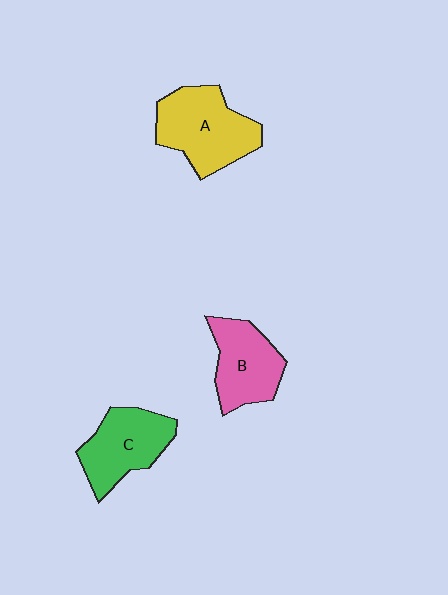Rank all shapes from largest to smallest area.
From largest to smallest: A (yellow), C (green), B (pink).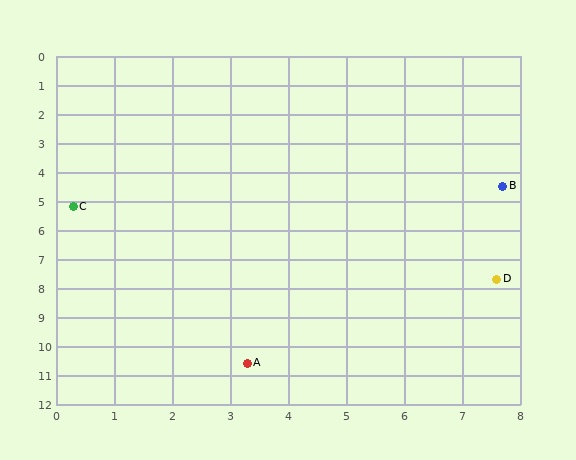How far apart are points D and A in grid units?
Points D and A are about 5.2 grid units apart.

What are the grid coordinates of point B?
Point B is at approximately (7.7, 4.5).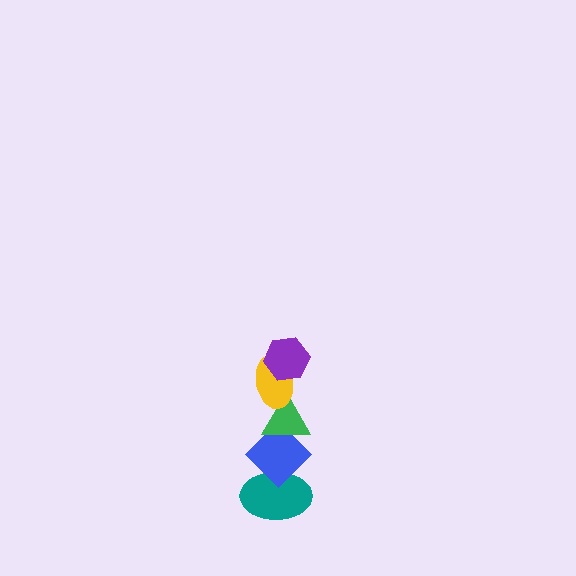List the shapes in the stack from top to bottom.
From top to bottom: the purple hexagon, the yellow ellipse, the green triangle, the blue diamond, the teal ellipse.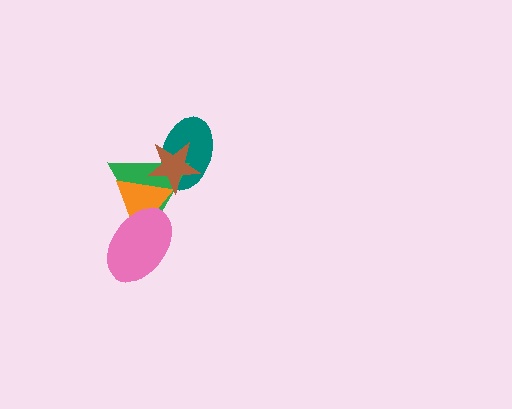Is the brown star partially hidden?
No, no other shape covers it.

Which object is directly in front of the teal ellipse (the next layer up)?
The green triangle is directly in front of the teal ellipse.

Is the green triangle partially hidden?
Yes, it is partially covered by another shape.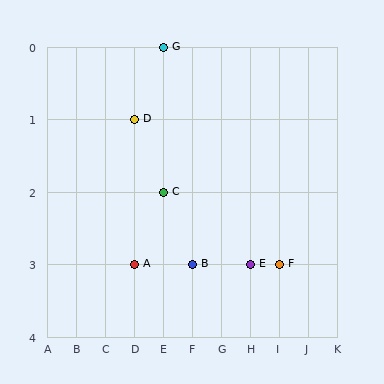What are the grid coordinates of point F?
Point F is at grid coordinates (I, 3).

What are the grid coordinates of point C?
Point C is at grid coordinates (E, 2).